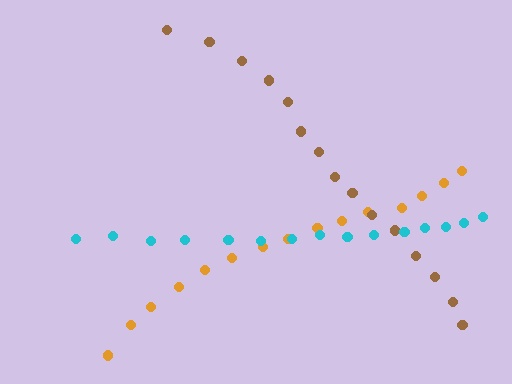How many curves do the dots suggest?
There are 3 distinct paths.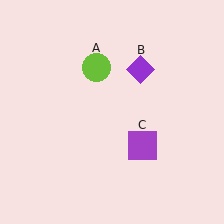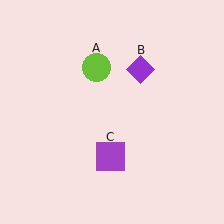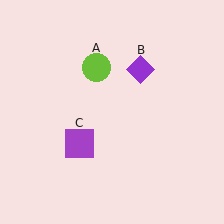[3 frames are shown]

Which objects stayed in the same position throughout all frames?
Lime circle (object A) and purple diamond (object B) remained stationary.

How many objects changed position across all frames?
1 object changed position: purple square (object C).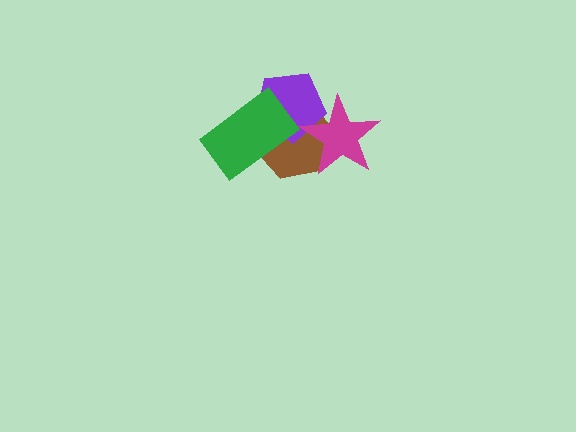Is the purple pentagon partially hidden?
Yes, it is partially covered by another shape.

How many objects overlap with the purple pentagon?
3 objects overlap with the purple pentagon.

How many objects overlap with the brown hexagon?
3 objects overlap with the brown hexagon.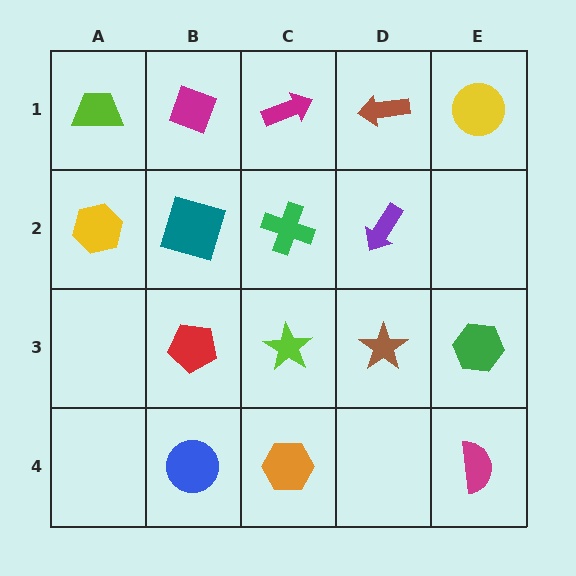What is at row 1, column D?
A brown arrow.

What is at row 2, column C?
A green cross.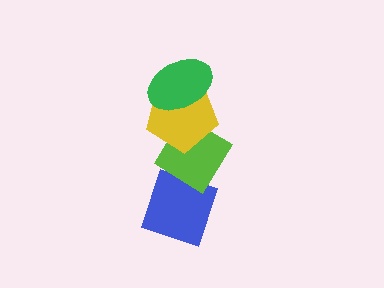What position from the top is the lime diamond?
The lime diamond is 3rd from the top.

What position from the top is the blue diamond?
The blue diamond is 4th from the top.